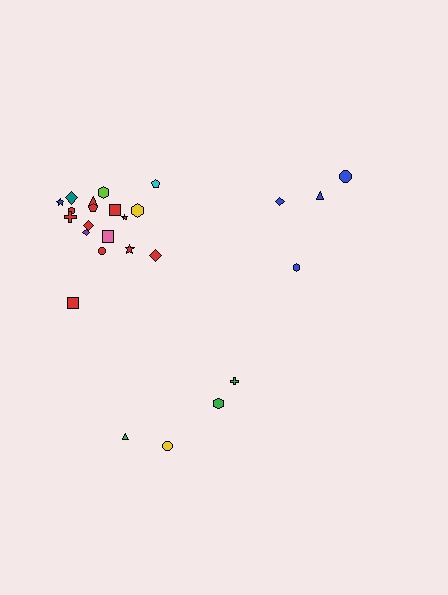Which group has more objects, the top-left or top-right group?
The top-left group.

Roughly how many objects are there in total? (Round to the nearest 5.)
Roughly 25 objects in total.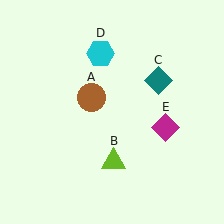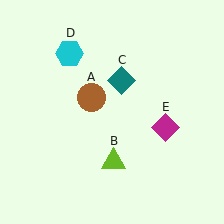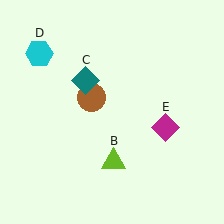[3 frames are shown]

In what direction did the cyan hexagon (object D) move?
The cyan hexagon (object D) moved left.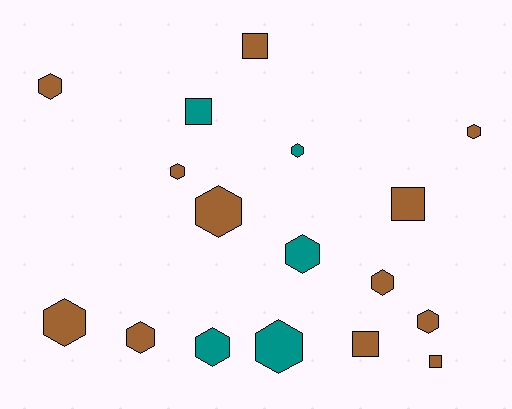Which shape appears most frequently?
Hexagon, with 12 objects.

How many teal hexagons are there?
There are 4 teal hexagons.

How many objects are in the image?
There are 17 objects.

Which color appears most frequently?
Brown, with 12 objects.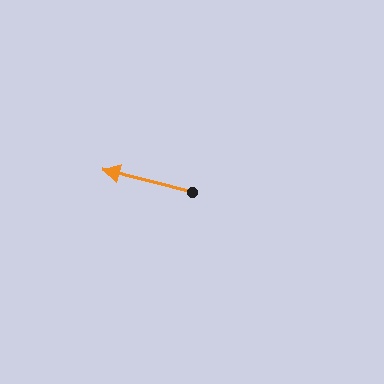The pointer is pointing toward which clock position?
Roughly 9 o'clock.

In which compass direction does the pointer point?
West.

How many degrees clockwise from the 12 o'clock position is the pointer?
Approximately 284 degrees.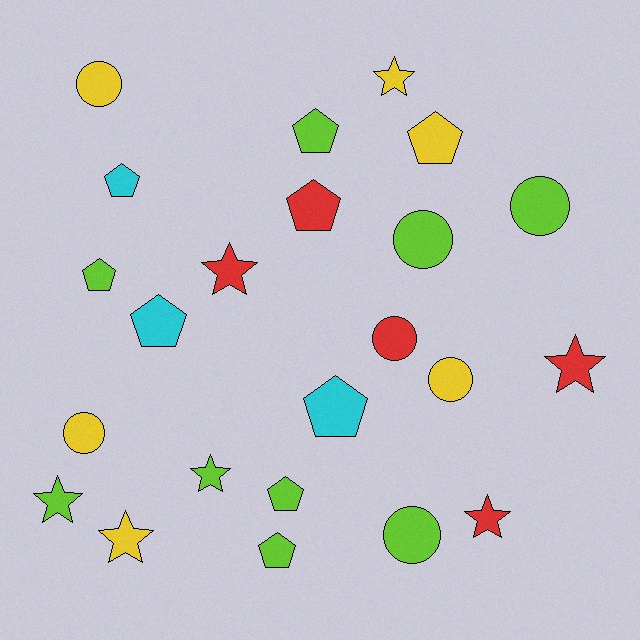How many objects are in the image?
There are 23 objects.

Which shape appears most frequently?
Pentagon, with 9 objects.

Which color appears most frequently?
Lime, with 9 objects.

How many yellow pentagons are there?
There is 1 yellow pentagon.